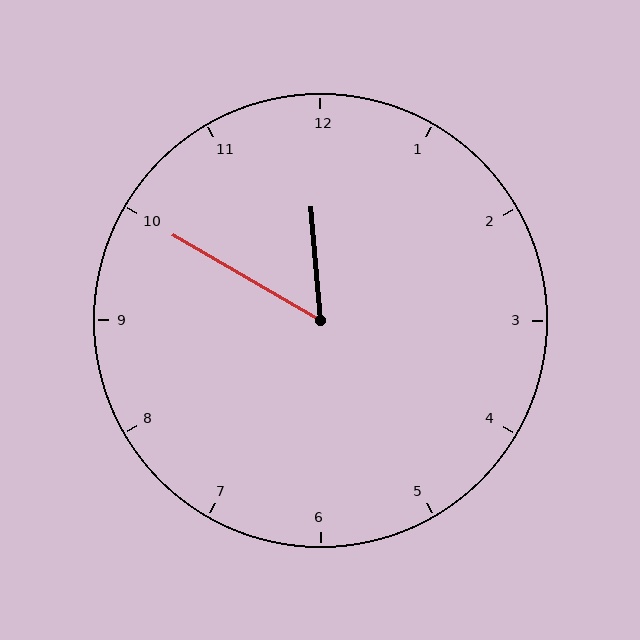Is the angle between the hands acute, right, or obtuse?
It is acute.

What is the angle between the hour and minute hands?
Approximately 55 degrees.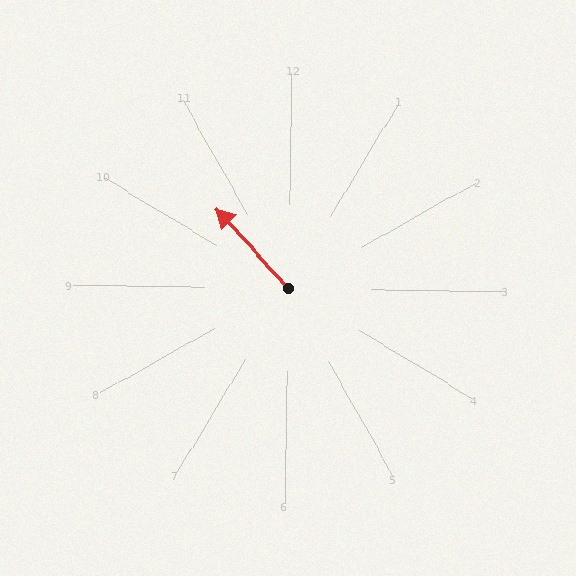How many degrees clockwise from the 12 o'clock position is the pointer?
Approximately 317 degrees.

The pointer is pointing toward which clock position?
Roughly 11 o'clock.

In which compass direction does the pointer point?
Northwest.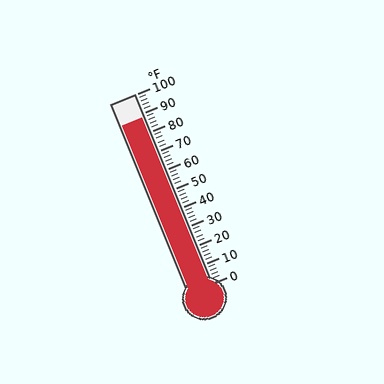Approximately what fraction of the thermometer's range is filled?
The thermometer is filled to approximately 90% of its range.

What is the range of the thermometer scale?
The thermometer scale ranges from 0°F to 100°F.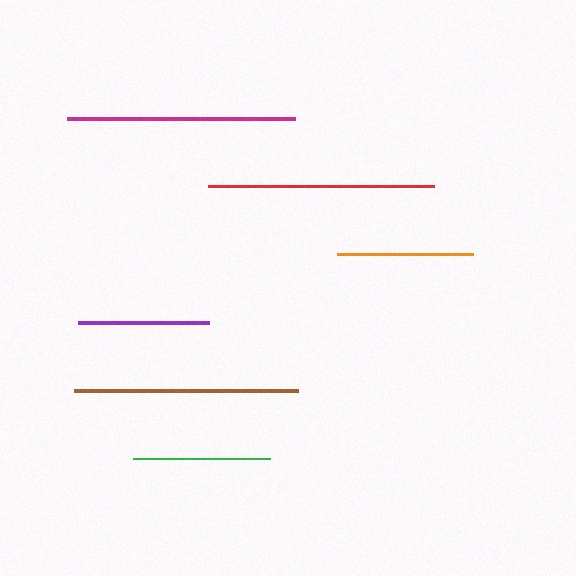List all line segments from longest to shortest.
From longest to shortest: magenta, red, brown, green, orange, purple.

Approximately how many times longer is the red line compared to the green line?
The red line is approximately 1.6 times the length of the green line.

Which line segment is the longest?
The magenta line is the longest at approximately 229 pixels.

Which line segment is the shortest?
The purple line is the shortest at approximately 132 pixels.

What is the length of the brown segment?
The brown segment is approximately 224 pixels long.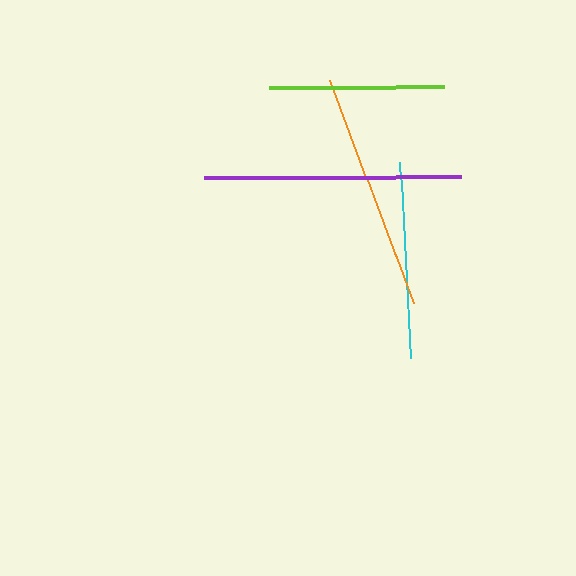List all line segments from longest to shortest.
From longest to shortest: purple, orange, cyan, lime.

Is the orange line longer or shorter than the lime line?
The orange line is longer than the lime line.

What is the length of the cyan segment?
The cyan segment is approximately 196 pixels long.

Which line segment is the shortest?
The lime line is the shortest at approximately 175 pixels.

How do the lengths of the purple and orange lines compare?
The purple and orange lines are approximately the same length.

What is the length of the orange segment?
The orange segment is approximately 239 pixels long.